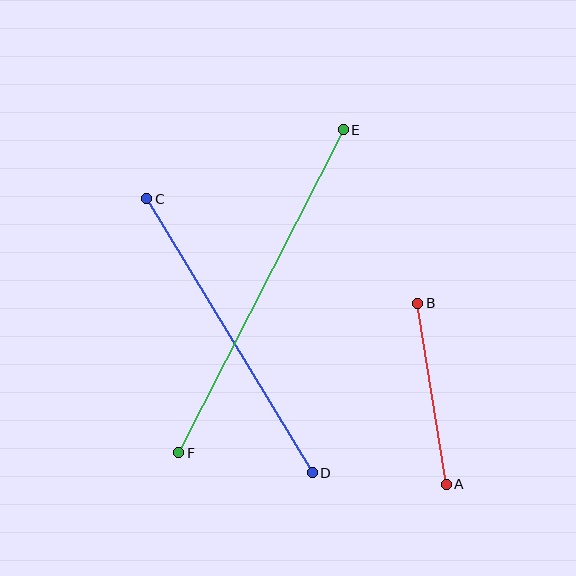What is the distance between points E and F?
The distance is approximately 363 pixels.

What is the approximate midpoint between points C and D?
The midpoint is at approximately (230, 336) pixels.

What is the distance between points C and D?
The distance is approximately 320 pixels.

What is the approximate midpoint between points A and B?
The midpoint is at approximately (432, 394) pixels.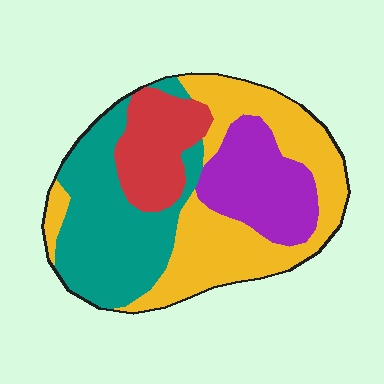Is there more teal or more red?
Teal.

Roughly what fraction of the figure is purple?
Purple covers around 20% of the figure.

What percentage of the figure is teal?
Teal covers 30% of the figure.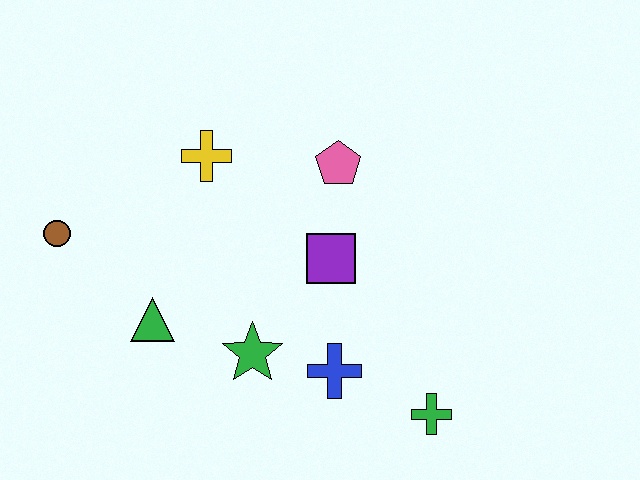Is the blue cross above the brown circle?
No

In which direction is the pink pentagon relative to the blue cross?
The pink pentagon is above the blue cross.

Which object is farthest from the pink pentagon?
The brown circle is farthest from the pink pentagon.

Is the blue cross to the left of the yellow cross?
No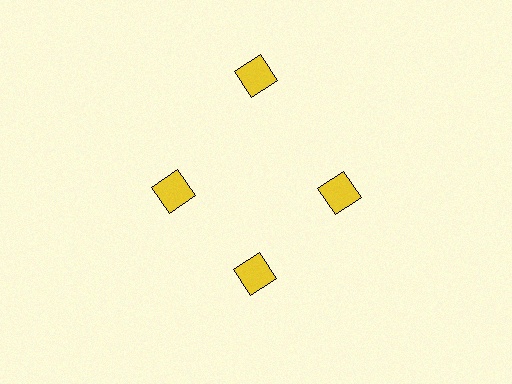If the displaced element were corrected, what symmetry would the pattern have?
It would have 4-fold rotational symmetry — the pattern would map onto itself every 90 degrees.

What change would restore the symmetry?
The symmetry would be restored by moving it inward, back onto the ring so that all 4 diamonds sit at equal angles and equal distance from the center.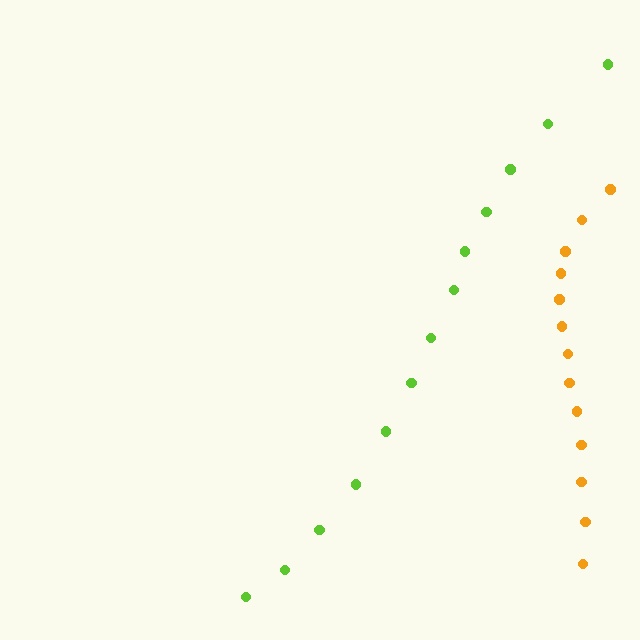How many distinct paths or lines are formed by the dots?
There are 2 distinct paths.